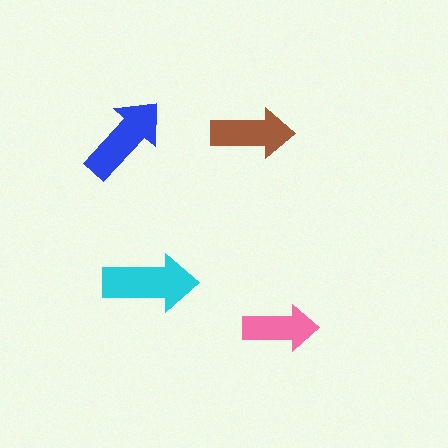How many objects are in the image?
There are 4 objects in the image.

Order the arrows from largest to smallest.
the cyan one, the blue one, the brown one, the pink one.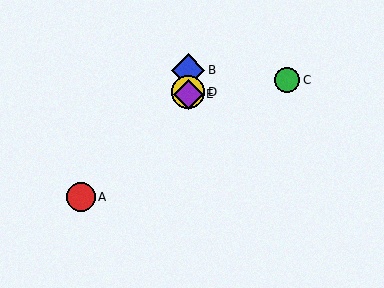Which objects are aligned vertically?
Objects B, D, E are aligned vertically.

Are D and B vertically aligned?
Yes, both are at x≈188.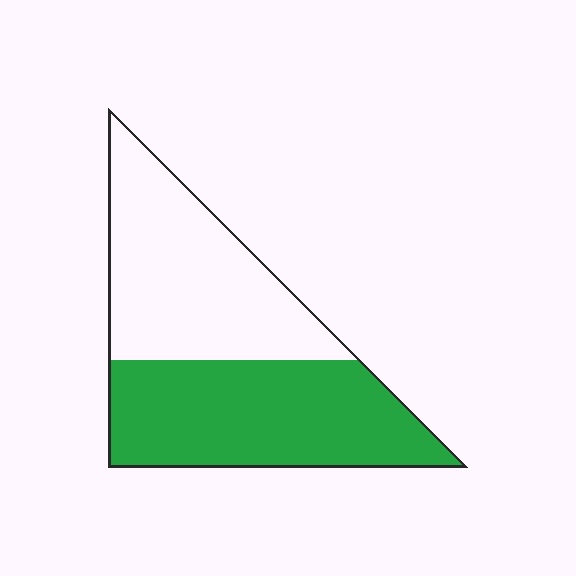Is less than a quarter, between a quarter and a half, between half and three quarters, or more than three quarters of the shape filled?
Between half and three quarters.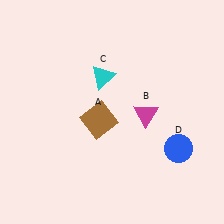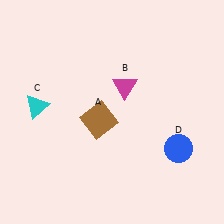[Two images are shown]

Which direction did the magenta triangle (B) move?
The magenta triangle (B) moved up.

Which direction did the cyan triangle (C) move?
The cyan triangle (C) moved left.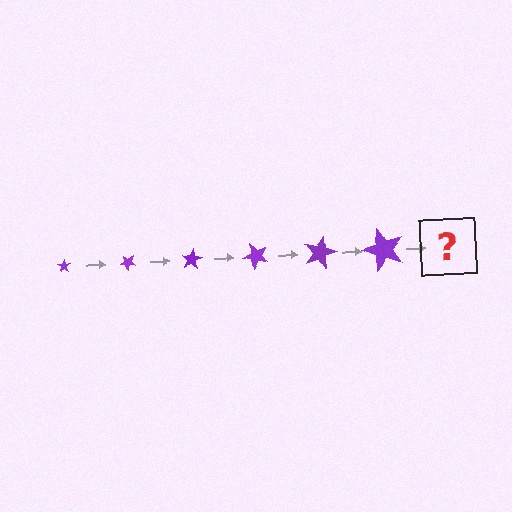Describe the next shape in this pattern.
It should be a star, larger than the previous one and rotated 240 degrees from the start.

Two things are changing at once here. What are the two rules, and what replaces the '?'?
The two rules are that the star grows larger each step and it rotates 40 degrees each step. The '?' should be a star, larger than the previous one and rotated 240 degrees from the start.